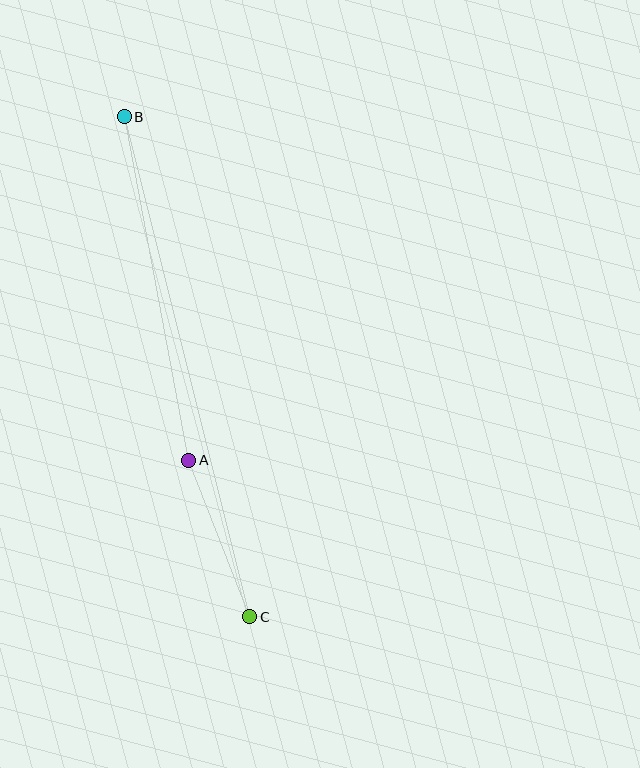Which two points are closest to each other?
Points A and C are closest to each other.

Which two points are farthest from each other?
Points B and C are farthest from each other.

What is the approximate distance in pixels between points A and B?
The distance between A and B is approximately 349 pixels.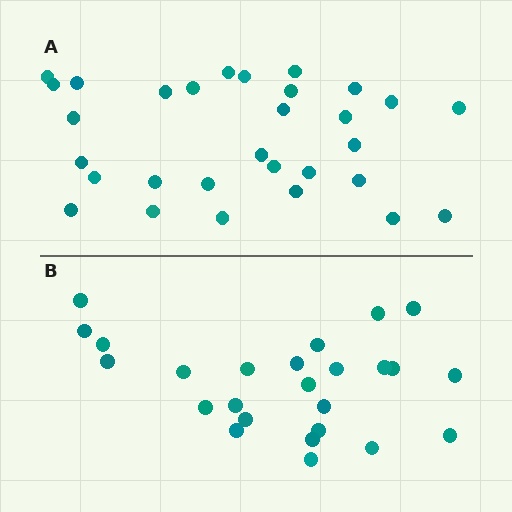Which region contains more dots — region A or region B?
Region A (the top region) has more dots.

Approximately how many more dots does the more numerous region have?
Region A has about 5 more dots than region B.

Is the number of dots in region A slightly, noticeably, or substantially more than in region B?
Region A has only slightly more — the two regions are fairly close. The ratio is roughly 1.2 to 1.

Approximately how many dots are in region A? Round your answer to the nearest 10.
About 30 dots.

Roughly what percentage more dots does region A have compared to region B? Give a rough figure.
About 20% more.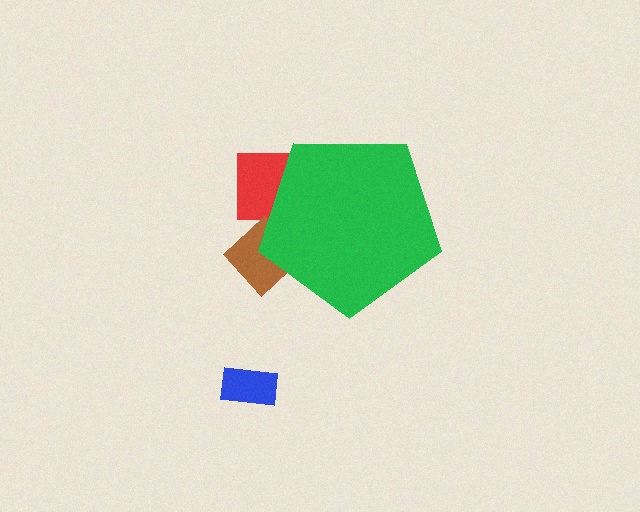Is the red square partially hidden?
Yes, the red square is partially hidden behind the green pentagon.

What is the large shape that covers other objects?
A green pentagon.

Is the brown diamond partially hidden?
Yes, the brown diamond is partially hidden behind the green pentagon.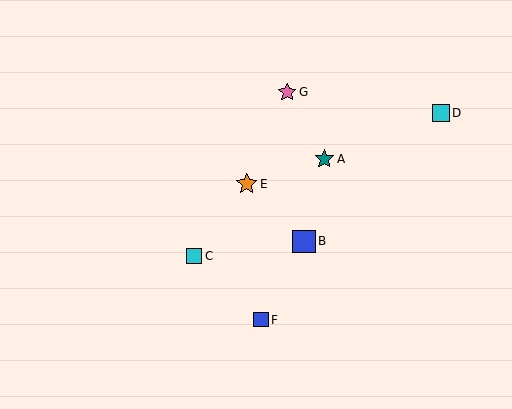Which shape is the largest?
The blue square (labeled B) is the largest.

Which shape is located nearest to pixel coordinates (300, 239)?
The blue square (labeled B) at (304, 241) is nearest to that location.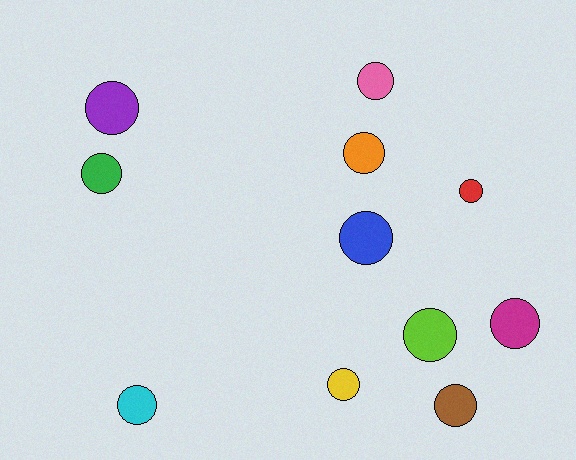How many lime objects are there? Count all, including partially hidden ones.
There is 1 lime object.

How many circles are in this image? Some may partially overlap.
There are 11 circles.